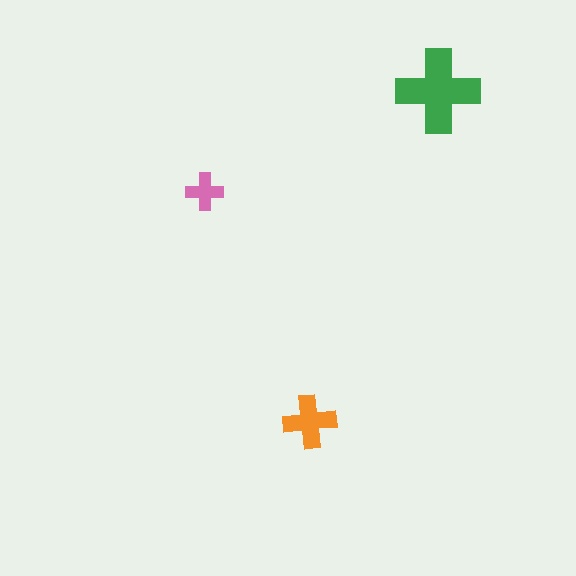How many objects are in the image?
There are 3 objects in the image.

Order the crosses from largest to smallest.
the green one, the orange one, the pink one.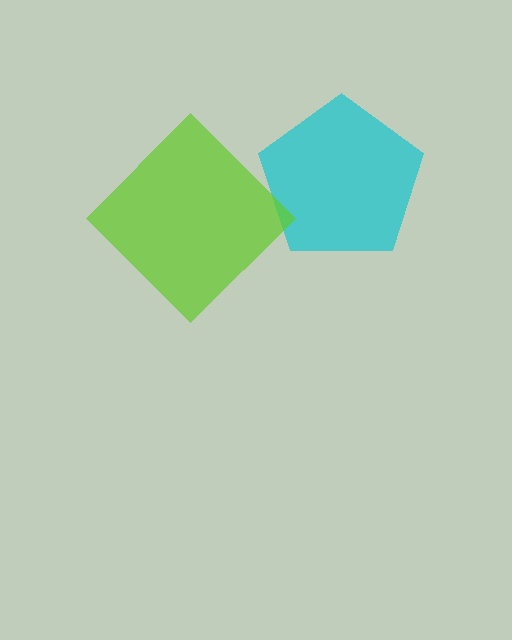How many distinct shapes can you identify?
There are 2 distinct shapes: a cyan pentagon, a lime diamond.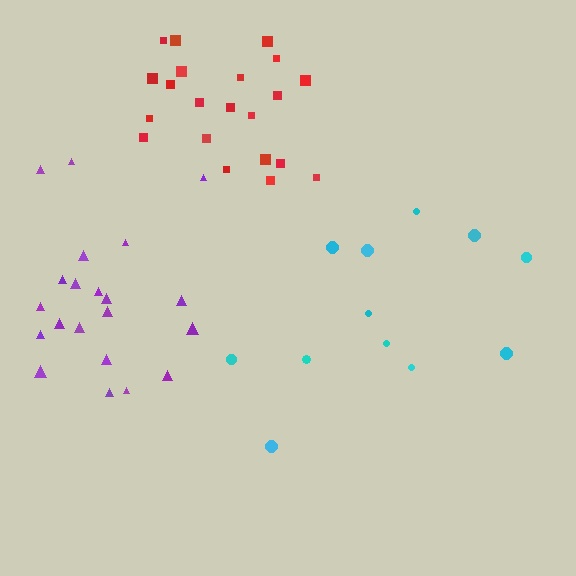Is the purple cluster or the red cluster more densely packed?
Red.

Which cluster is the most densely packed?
Red.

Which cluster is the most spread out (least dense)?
Cyan.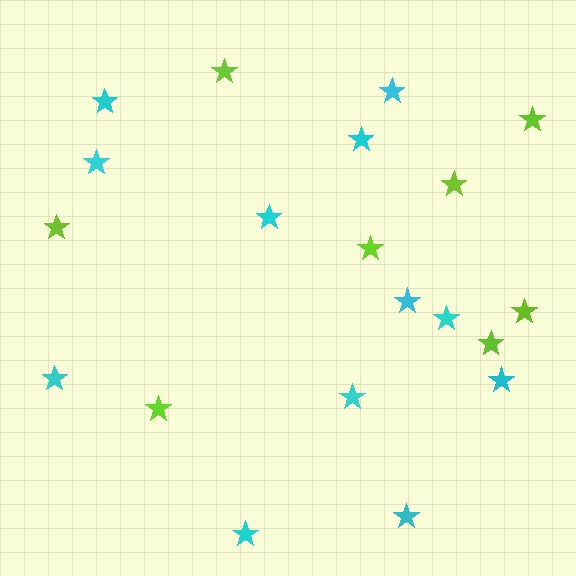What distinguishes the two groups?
There are 2 groups: one group of lime stars (8) and one group of cyan stars (12).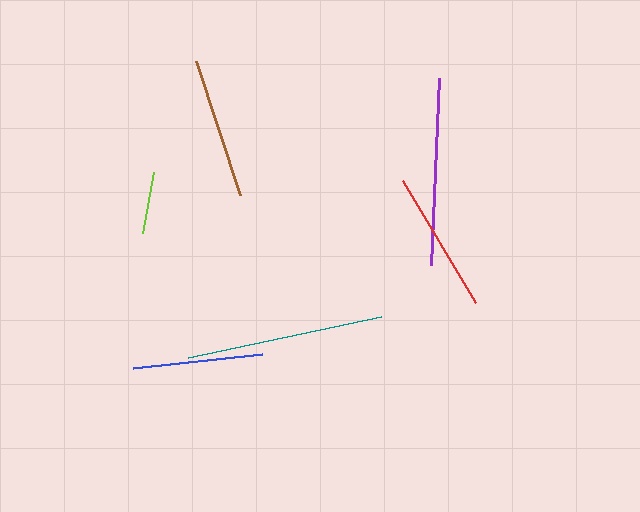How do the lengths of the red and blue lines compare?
The red and blue lines are approximately the same length.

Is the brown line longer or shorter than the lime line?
The brown line is longer than the lime line.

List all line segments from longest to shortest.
From longest to shortest: teal, purple, red, brown, blue, lime.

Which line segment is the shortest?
The lime line is the shortest at approximately 62 pixels.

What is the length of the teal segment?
The teal segment is approximately 198 pixels long.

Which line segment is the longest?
The teal line is the longest at approximately 198 pixels.